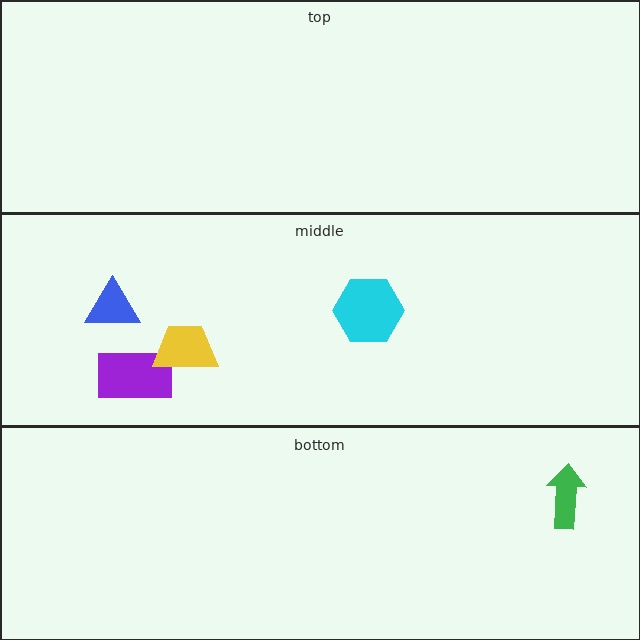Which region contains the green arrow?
The bottom region.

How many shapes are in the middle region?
4.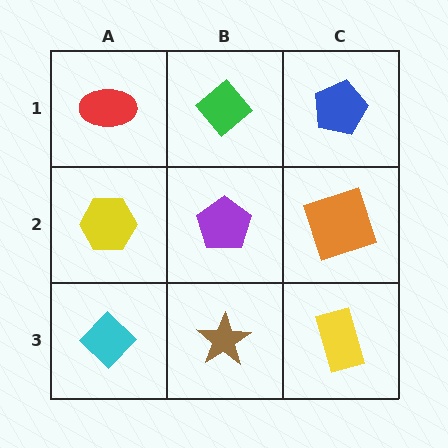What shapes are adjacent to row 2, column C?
A blue pentagon (row 1, column C), a yellow rectangle (row 3, column C), a purple pentagon (row 2, column B).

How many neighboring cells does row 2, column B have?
4.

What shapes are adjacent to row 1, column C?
An orange square (row 2, column C), a green diamond (row 1, column B).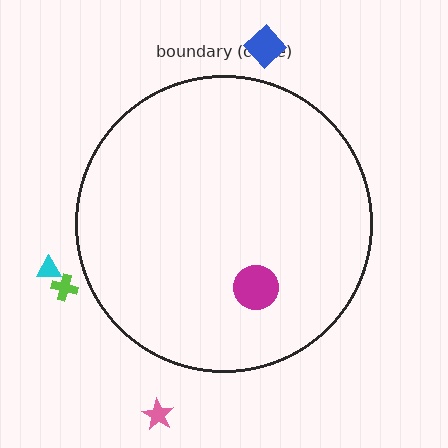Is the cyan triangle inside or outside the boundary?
Outside.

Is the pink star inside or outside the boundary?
Outside.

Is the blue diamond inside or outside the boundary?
Outside.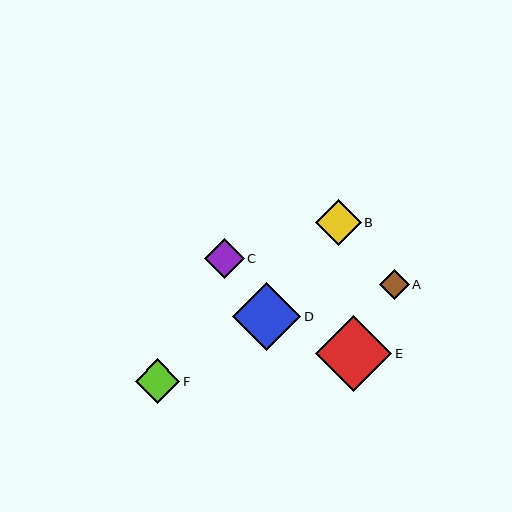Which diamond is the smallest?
Diamond A is the smallest with a size of approximately 30 pixels.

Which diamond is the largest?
Diamond E is the largest with a size of approximately 76 pixels.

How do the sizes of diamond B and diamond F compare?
Diamond B and diamond F are approximately the same size.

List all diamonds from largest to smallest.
From largest to smallest: E, D, B, F, C, A.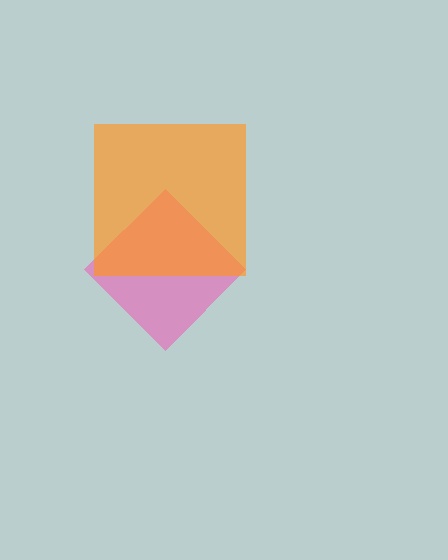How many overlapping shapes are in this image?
There are 2 overlapping shapes in the image.